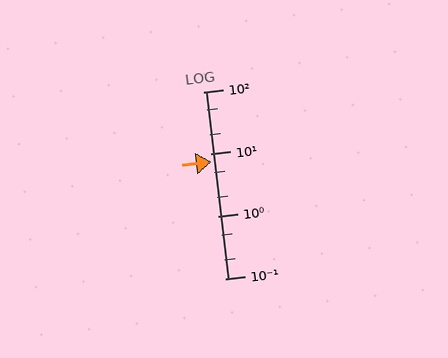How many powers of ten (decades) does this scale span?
The scale spans 3 decades, from 0.1 to 100.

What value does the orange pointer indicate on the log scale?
The pointer indicates approximately 7.5.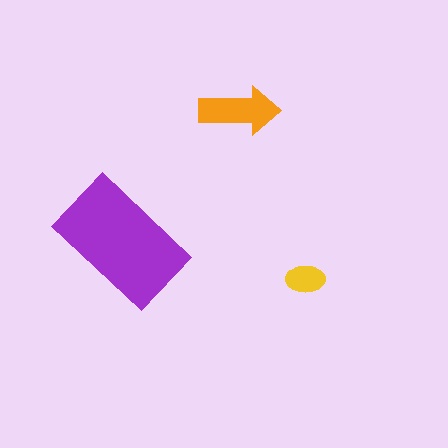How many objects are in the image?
There are 3 objects in the image.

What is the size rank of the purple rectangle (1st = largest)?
1st.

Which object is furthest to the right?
The yellow ellipse is rightmost.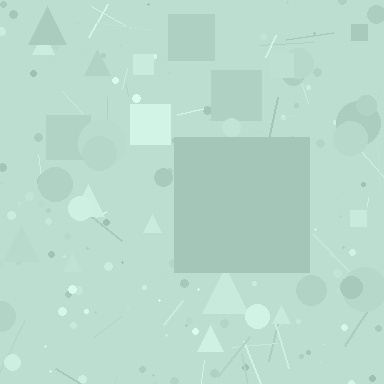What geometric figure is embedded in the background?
A square is embedded in the background.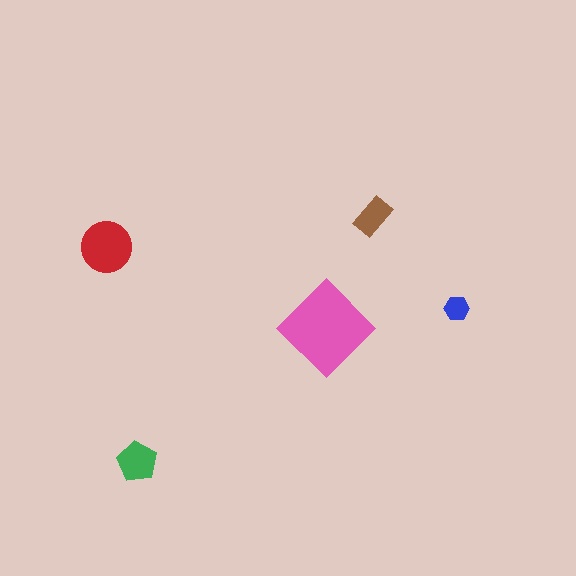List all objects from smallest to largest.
The blue hexagon, the brown rectangle, the green pentagon, the red circle, the pink diamond.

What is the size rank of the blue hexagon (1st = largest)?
5th.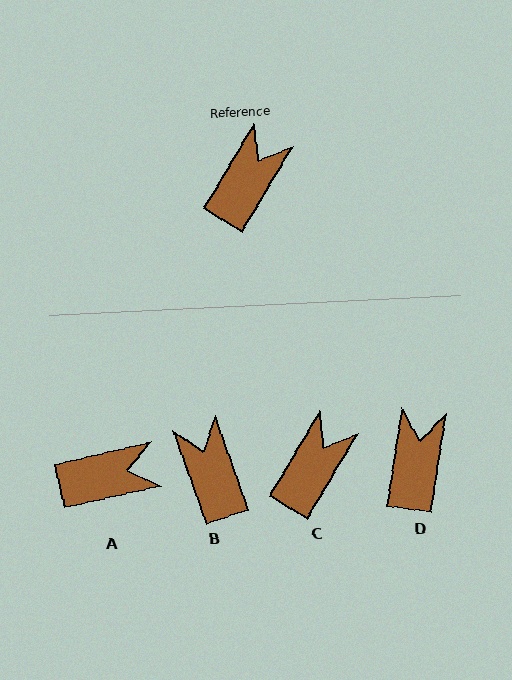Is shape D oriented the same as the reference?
No, it is off by about 22 degrees.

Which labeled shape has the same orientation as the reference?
C.